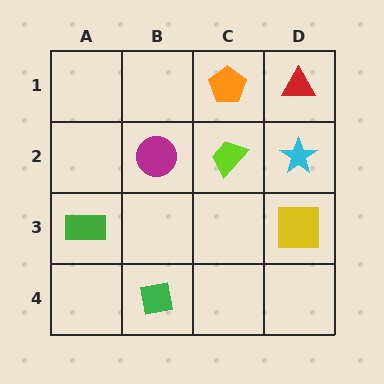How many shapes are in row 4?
1 shape.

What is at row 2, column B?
A magenta circle.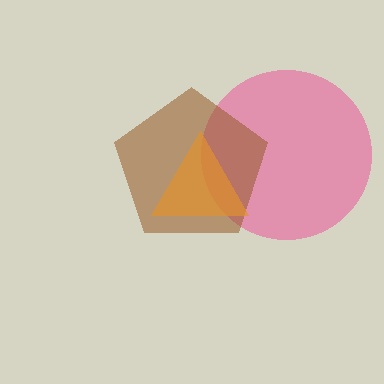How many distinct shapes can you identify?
There are 3 distinct shapes: a pink circle, a brown pentagon, an orange triangle.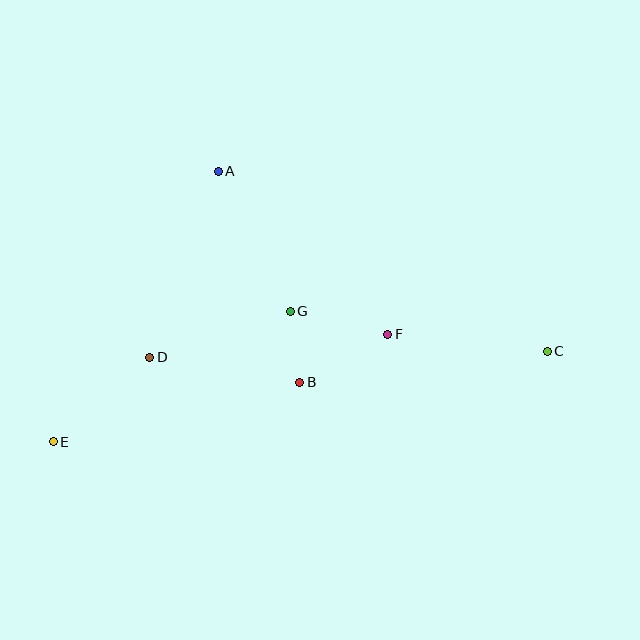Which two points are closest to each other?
Points B and G are closest to each other.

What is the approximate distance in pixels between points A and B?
The distance between A and B is approximately 226 pixels.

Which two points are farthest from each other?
Points C and E are farthest from each other.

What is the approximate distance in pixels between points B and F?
The distance between B and F is approximately 100 pixels.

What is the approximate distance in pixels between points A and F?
The distance between A and F is approximately 235 pixels.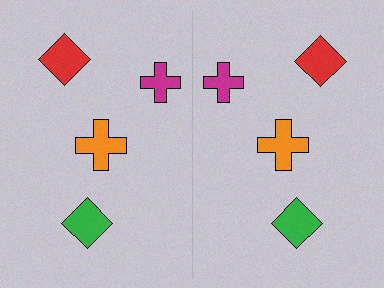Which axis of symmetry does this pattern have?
The pattern has a vertical axis of symmetry running through the center of the image.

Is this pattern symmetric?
Yes, this pattern has bilateral (reflection) symmetry.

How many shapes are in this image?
There are 8 shapes in this image.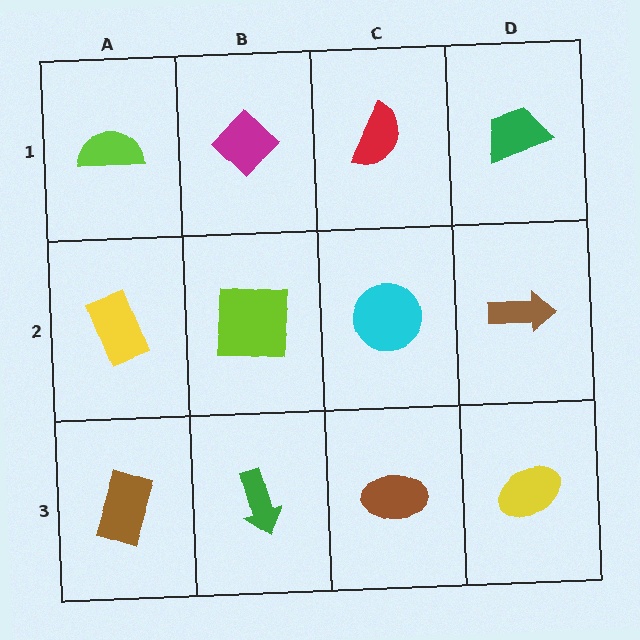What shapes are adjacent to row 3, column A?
A yellow rectangle (row 2, column A), a green arrow (row 3, column B).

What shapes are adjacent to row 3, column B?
A lime square (row 2, column B), a brown rectangle (row 3, column A), a brown ellipse (row 3, column C).